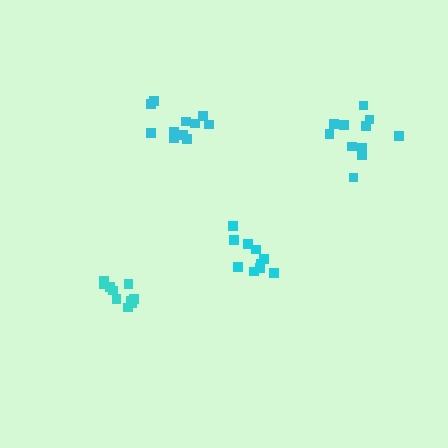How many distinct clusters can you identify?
There are 4 distinct clusters.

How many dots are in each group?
Group 1: 10 dots, Group 2: 11 dots, Group 3: 10 dots, Group 4: 11 dots (42 total).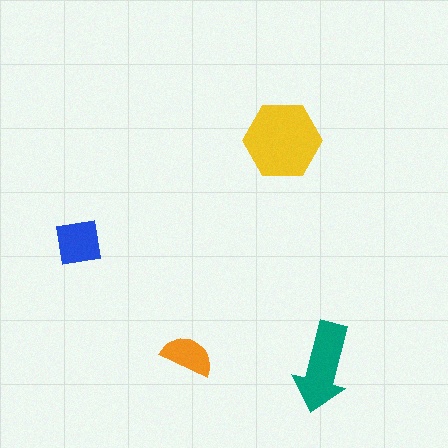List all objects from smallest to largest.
The orange semicircle, the blue square, the teal arrow, the yellow hexagon.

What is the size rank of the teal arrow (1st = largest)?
2nd.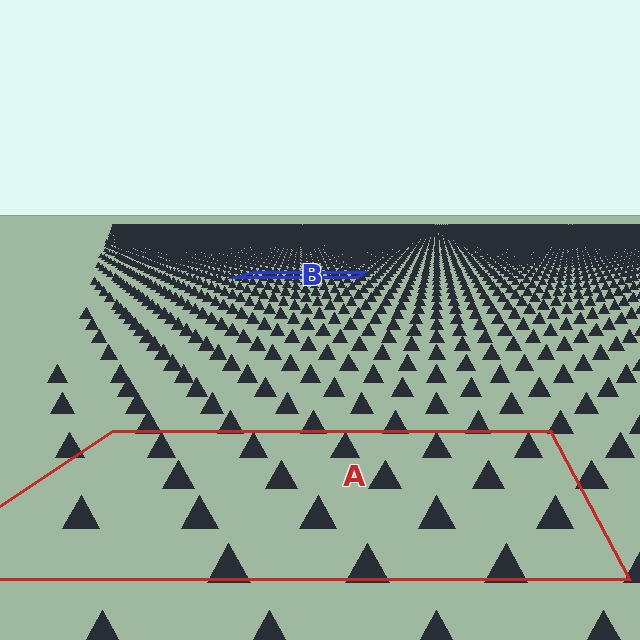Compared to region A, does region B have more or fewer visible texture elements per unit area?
Region B has more texture elements per unit area — they are packed more densely because it is farther away.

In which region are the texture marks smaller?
The texture marks are smaller in region B, because it is farther away.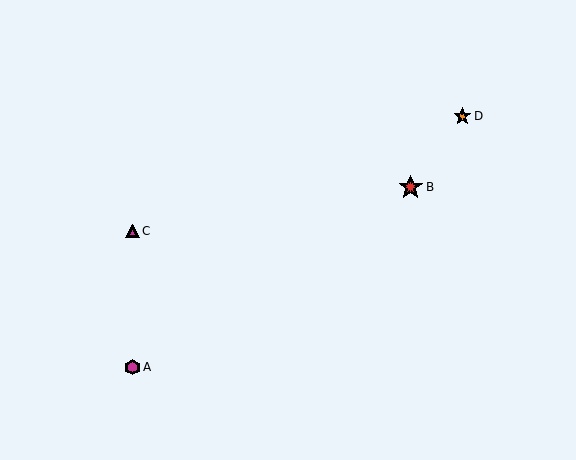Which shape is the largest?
The red star (labeled B) is the largest.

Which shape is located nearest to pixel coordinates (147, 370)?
The magenta hexagon (labeled A) at (132, 367) is nearest to that location.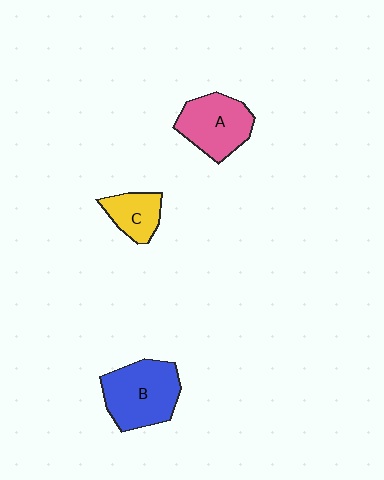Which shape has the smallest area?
Shape C (yellow).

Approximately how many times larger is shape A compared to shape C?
Approximately 1.6 times.